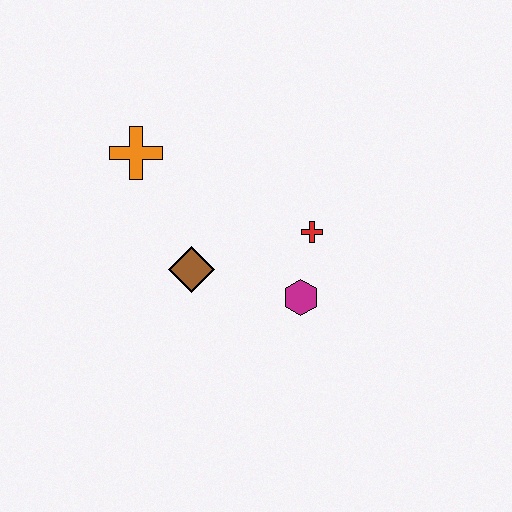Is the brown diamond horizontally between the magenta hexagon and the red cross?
No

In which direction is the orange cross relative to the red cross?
The orange cross is to the left of the red cross.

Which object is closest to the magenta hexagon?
The red cross is closest to the magenta hexagon.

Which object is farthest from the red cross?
The orange cross is farthest from the red cross.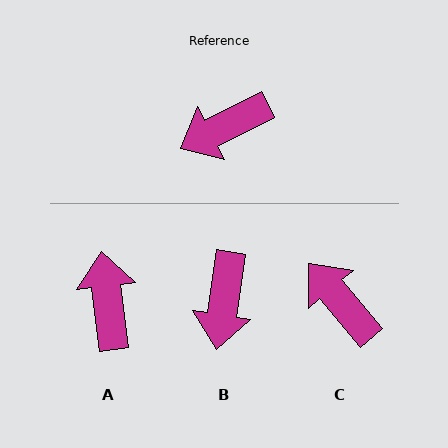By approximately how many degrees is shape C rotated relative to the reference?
Approximately 77 degrees clockwise.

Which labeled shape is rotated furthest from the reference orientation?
A, about 109 degrees away.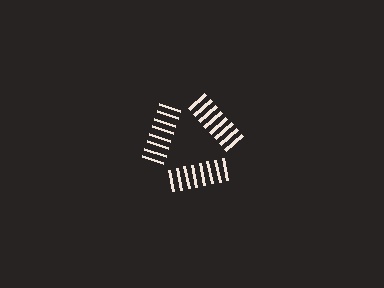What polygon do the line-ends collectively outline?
An illusory triangle — the line segments terminate on its edges but no continuous stroke is drawn.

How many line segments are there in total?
24 — 8 along each of the 3 edges.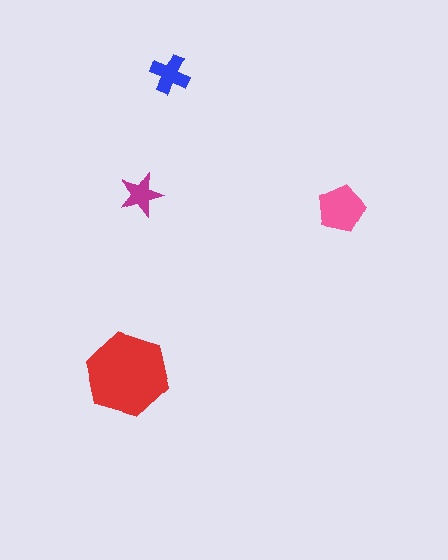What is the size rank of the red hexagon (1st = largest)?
1st.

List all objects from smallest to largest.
The magenta star, the blue cross, the pink pentagon, the red hexagon.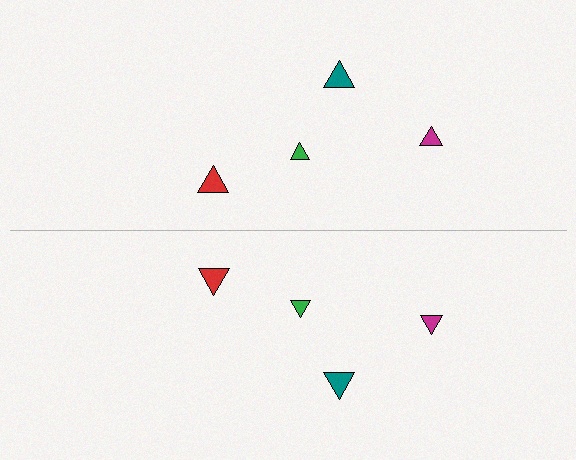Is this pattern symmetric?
Yes, this pattern has bilateral (reflection) symmetry.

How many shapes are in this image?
There are 8 shapes in this image.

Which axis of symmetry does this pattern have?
The pattern has a horizontal axis of symmetry running through the center of the image.